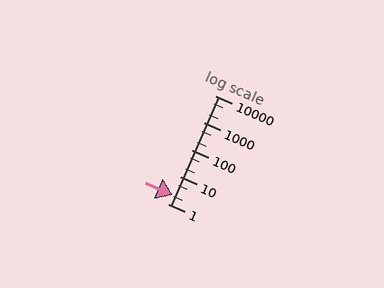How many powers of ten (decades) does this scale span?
The scale spans 4 decades, from 1 to 10000.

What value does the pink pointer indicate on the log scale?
The pointer indicates approximately 2.1.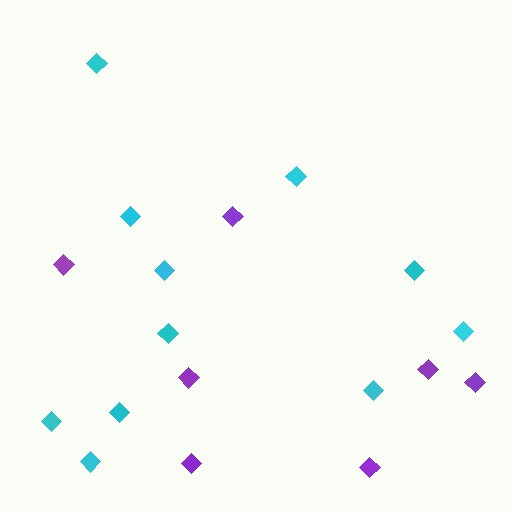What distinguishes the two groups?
There are 2 groups: one group of cyan diamonds (11) and one group of purple diamonds (7).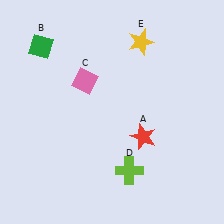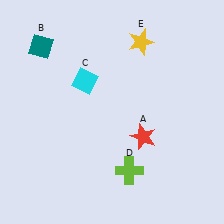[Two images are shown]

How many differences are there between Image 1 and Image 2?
There are 2 differences between the two images.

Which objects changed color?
B changed from green to teal. C changed from pink to cyan.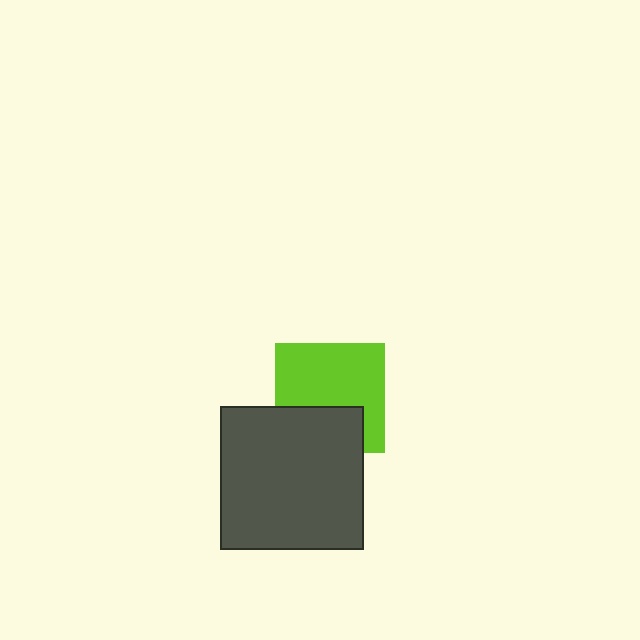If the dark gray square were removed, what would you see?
You would see the complete lime square.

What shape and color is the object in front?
The object in front is a dark gray square.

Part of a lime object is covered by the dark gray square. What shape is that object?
It is a square.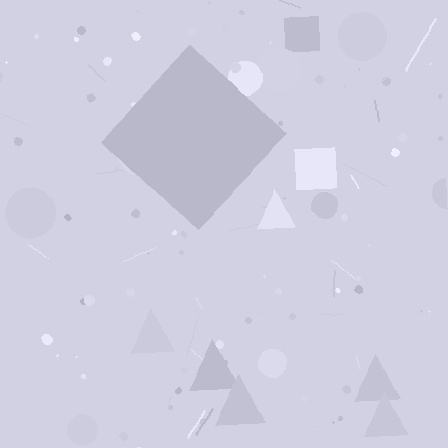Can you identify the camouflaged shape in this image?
The camouflaged shape is a diamond.